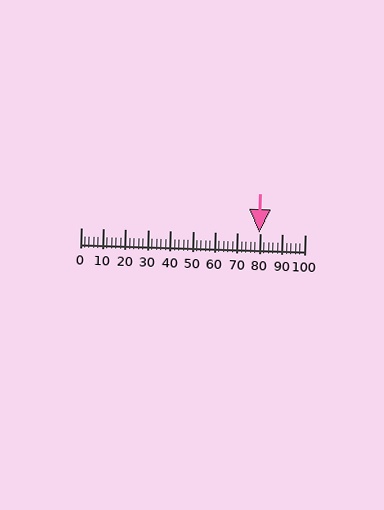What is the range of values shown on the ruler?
The ruler shows values from 0 to 100.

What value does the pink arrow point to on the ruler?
The pink arrow points to approximately 80.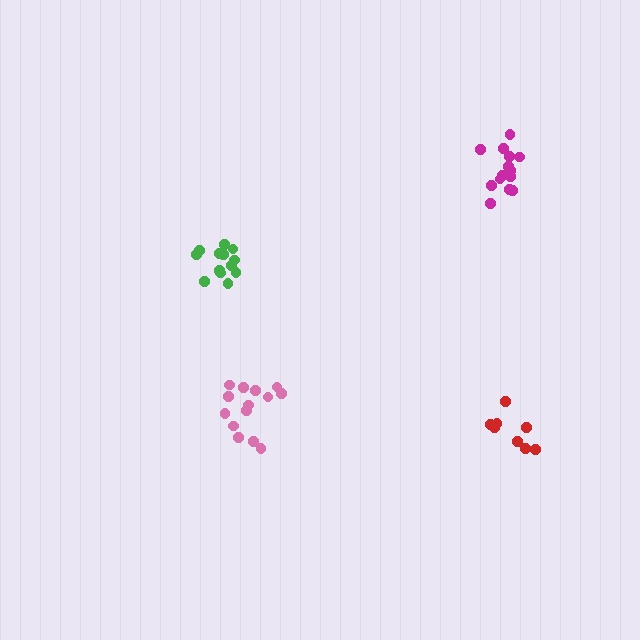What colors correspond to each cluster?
The clusters are colored: pink, green, magenta, red.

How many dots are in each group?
Group 1: 14 dots, Group 2: 13 dots, Group 3: 14 dots, Group 4: 8 dots (49 total).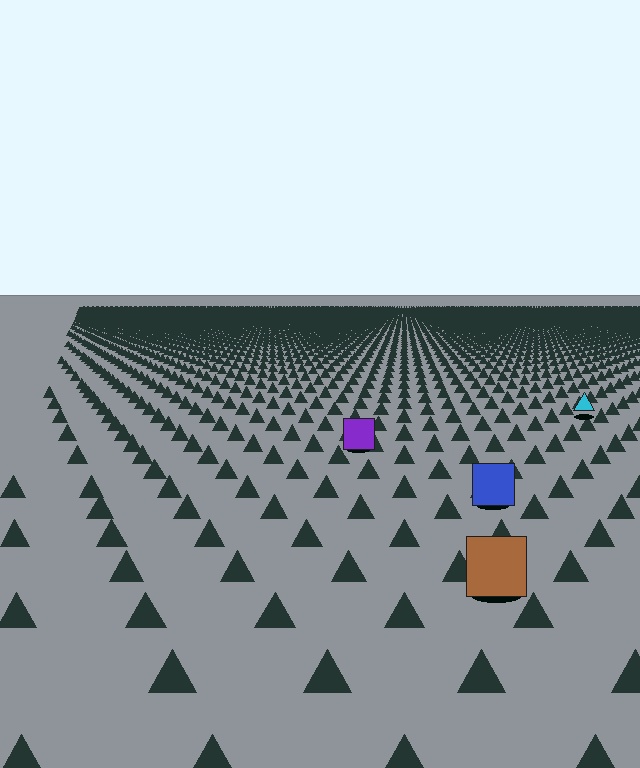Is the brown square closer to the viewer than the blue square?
Yes. The brown square is closer — you can tell from the texture gradient: the ground texture is coarser near it.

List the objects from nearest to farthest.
From nearest to farthest: the brown square, the blue square, the purple square, the cyan triangle.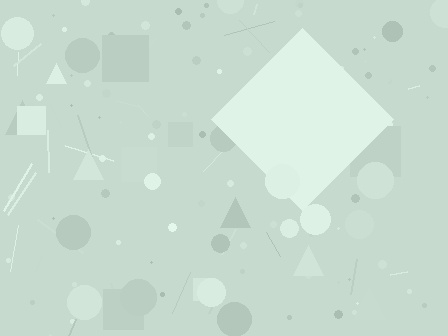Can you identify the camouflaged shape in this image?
The camouflaged shape is a diamond.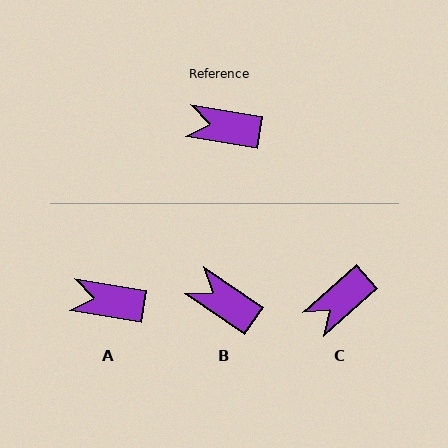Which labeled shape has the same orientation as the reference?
A.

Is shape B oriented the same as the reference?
No, it is off by about 25 degrees.